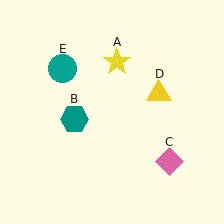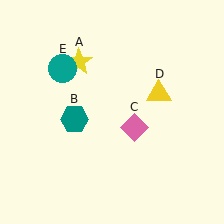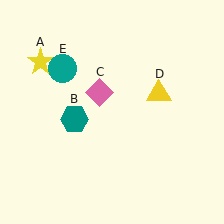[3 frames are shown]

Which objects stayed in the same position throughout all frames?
Teal hexagon (object B) and yellow triangle (object D) and teal circle (object E) remained stationary.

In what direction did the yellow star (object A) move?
The yellow star (object A) moved left.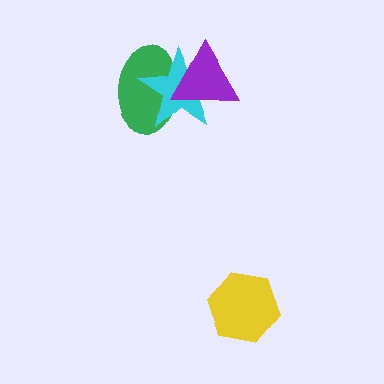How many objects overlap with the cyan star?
2 objects overlap with the cyan star.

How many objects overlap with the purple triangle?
2 objects overlap with the purple triangle.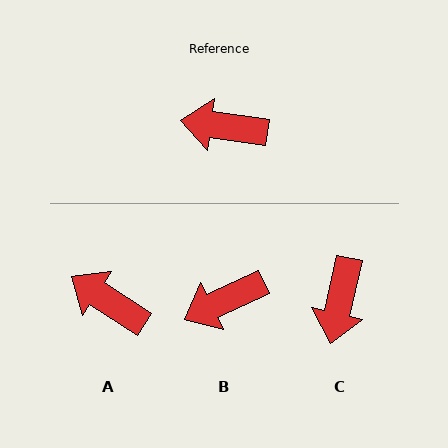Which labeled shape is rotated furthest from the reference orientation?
C, about 85 degrees away.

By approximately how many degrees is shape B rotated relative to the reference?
Approximately 33 degrees counter-clockwise.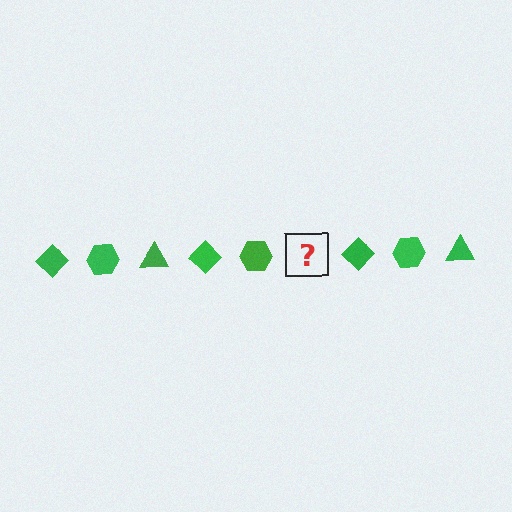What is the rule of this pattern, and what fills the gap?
The rule is that the pattern cycles through diamond, hexagon, triangle shapes in green. The gap should be filled with a green triangle.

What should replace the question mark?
The question mark should be replaced with a green triangle.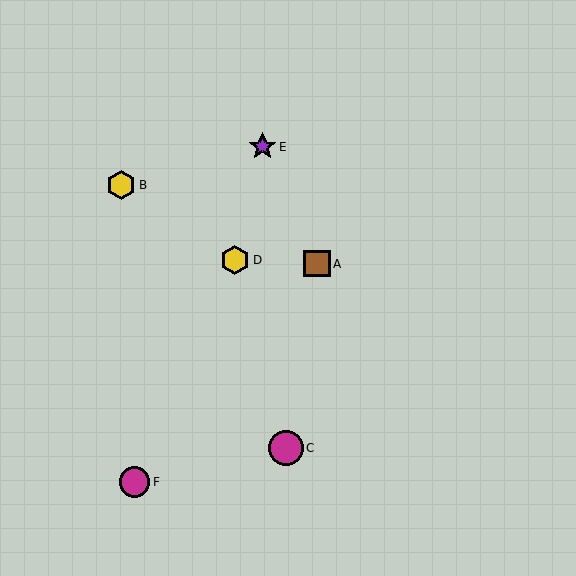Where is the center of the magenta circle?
The center of the magenta circle is at (134, 482).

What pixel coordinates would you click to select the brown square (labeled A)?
Click at (317, 264) to select the brown square A.